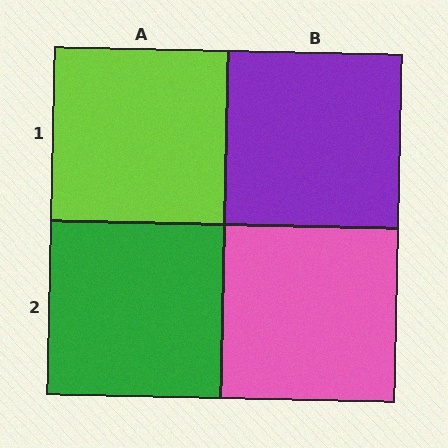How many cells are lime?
1 cell is lime.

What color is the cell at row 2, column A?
Green.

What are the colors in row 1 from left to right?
Lime, purple.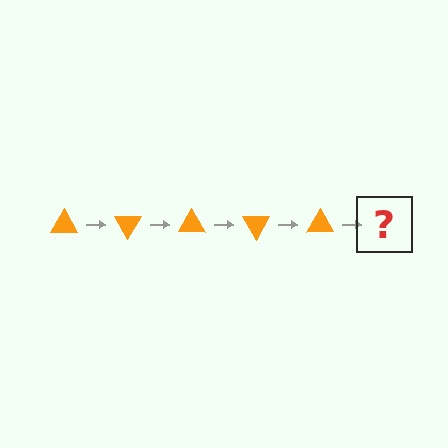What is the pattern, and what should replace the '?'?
The pattern is that the triangle rotates 60 degrees each step. The '?' should be an orange triangle rotated 300 degrees.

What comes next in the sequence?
The next element should be an orange triangle rotated 300 degrees.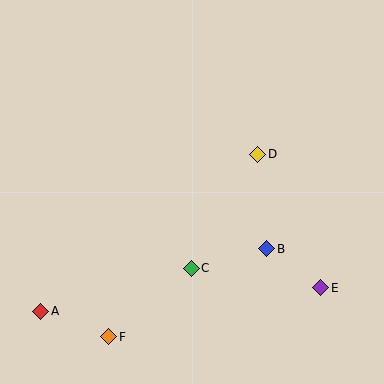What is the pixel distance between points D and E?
The distance between D and E is 147 pixels.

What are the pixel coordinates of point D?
Point D is at (258, 154).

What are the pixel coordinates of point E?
Point E is at (321, 288).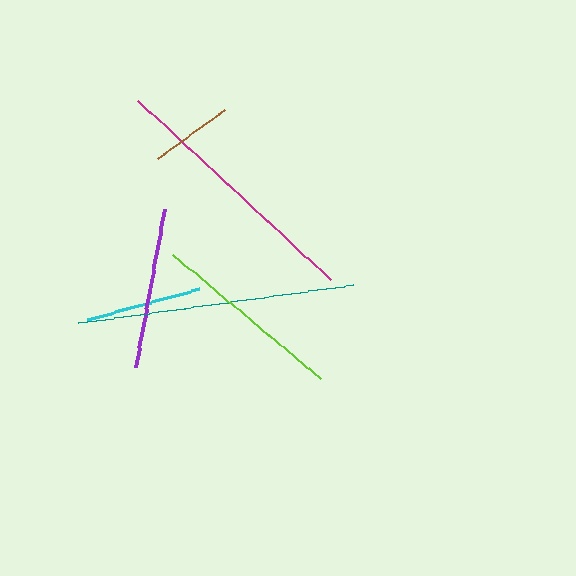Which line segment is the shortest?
The brown line is the shortest at approximately 84 pixels.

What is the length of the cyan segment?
The cyan segment is approximately 116 pixels long.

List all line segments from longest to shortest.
From longest to shortest: teal, magenta, lime, purple, cyan, brown.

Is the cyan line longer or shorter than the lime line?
The lime line is longer than the cyan line.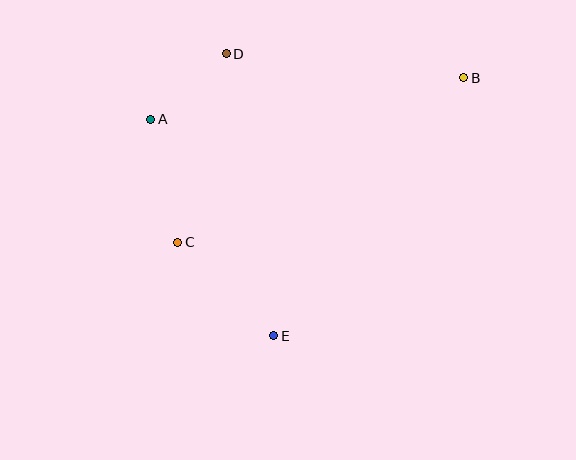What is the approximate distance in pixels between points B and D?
The distance between B and D is approximately 239 pixels.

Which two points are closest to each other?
Points A and D are closest to each other.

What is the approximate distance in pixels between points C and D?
The distance between C and D is approximately 194 pixels.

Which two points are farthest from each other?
Points B and C are farthest from each other.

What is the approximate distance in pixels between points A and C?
The distance between A and C is approximately 126 pixels.